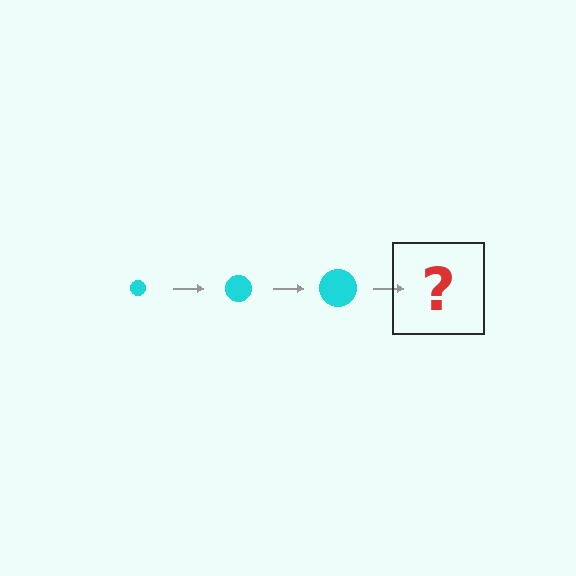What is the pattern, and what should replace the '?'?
The pattern is that the circle gets progressively larger each step. The '?' should be a cyan circle, larger than the previous one.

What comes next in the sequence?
The next element should be a cyan circle, larger than the previous one.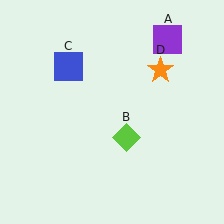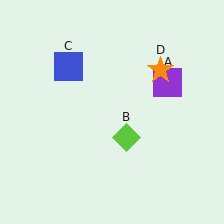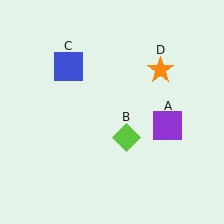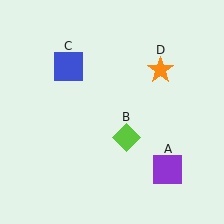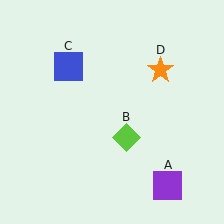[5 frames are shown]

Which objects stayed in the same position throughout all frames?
Lime diamond (object B) and blue square (object C) and orange star (object D) remained stationary.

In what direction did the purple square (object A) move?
The purple square (object A) moved down.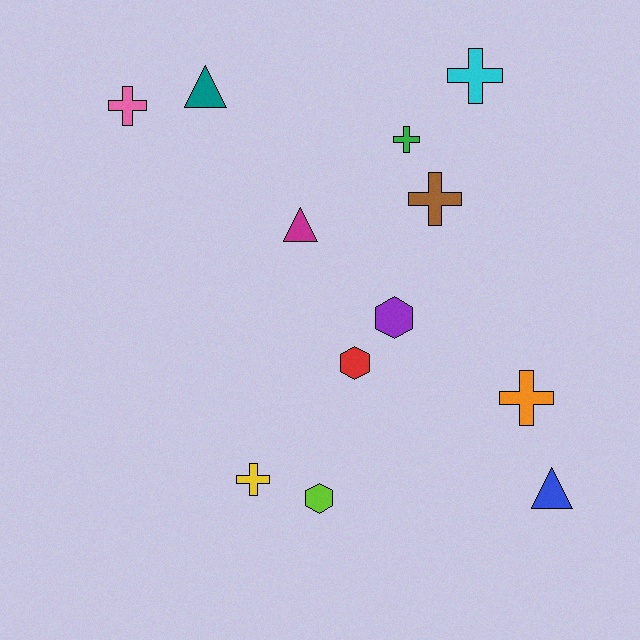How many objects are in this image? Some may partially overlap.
There are 12 objects.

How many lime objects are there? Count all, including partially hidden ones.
There is 1 lime object.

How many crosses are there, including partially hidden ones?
There are 6 crosses.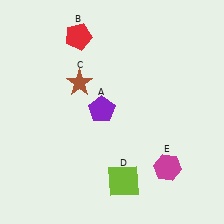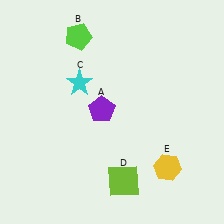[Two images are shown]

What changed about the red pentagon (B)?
In Image 1, B is red. In Image 2, it changed to lime.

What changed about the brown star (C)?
In Image 1, C is brown. In Image 2, it changed to cyan.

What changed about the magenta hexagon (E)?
In Image 1, E is magenta. In Image 2, it changed to yellow.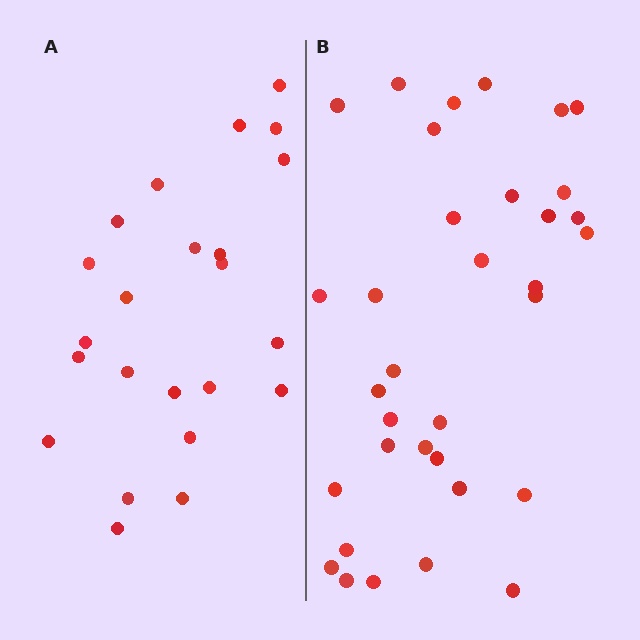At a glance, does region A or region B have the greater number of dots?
Region B (the right region) has more dots.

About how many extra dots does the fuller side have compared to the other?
Region B has roughly 12 or so more dots than region A.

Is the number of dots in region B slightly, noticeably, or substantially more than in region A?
Region B has substantially more. The ratio is roughly 1.5 to 1.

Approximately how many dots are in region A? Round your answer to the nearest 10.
About 20 dots. (The exact count is 23, which rounds to 20.)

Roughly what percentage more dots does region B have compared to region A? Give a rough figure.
About 50% more.